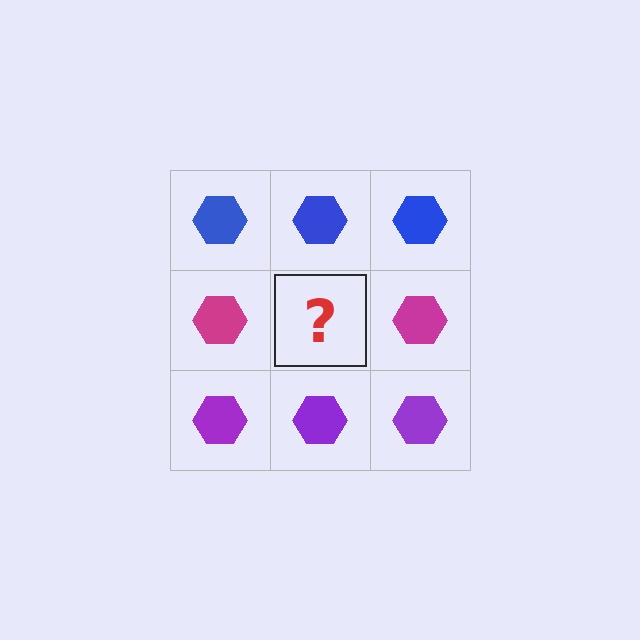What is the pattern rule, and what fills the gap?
The rule is that each row has a consistent color. The gap should be filled with a magenta hexagon.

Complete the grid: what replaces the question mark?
The question mark should be replaced with a magenta hexagon.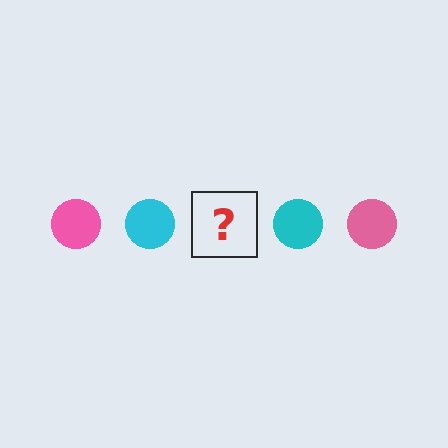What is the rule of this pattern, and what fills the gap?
The rule is that the pattern cycles through pink, cyan circles. The gap should be filled with a pink circle.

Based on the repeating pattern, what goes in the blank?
The blank should be a pink circle.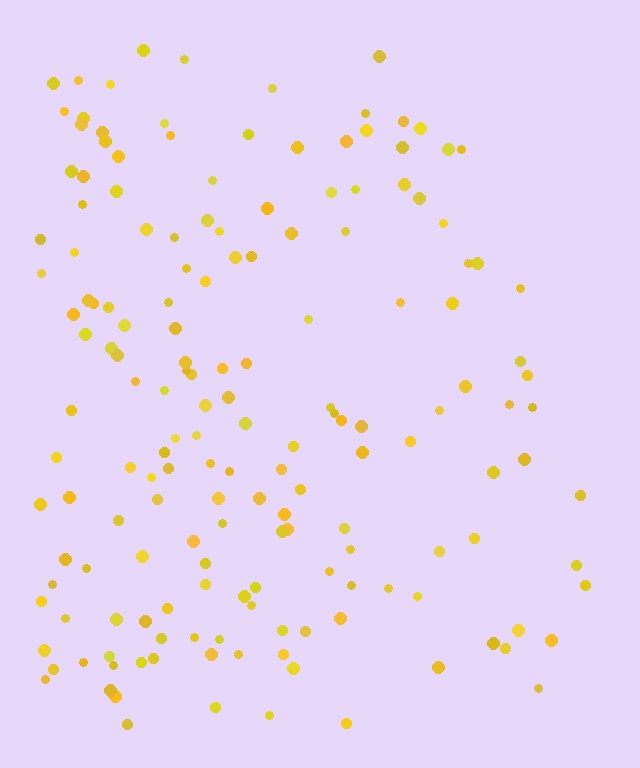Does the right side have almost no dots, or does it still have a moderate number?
Still a moderate number, just noticeably fewer than the left.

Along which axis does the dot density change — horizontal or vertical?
Horizontal.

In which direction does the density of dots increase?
From right to left, with the left side densest.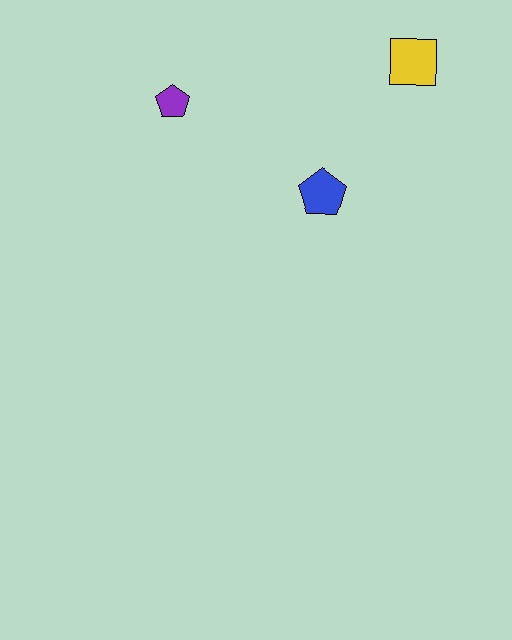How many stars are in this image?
There are no stars.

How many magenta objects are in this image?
There are no magenta objects.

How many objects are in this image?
There are 3 objects.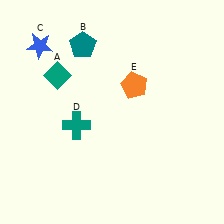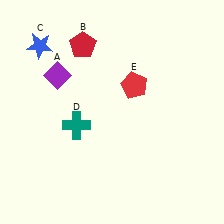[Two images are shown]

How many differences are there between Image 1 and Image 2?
There are 3 differences between the two images.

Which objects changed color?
A changed from teal to purple. B changed from teal to red. E changed from orange to red.